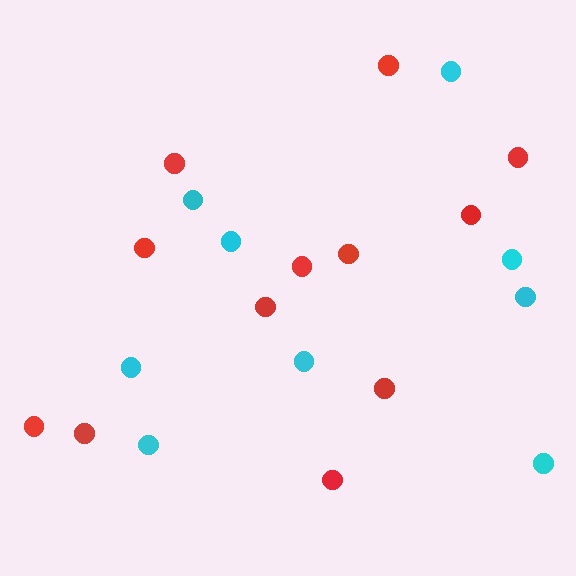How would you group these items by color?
There are 2 groups: one group of cyan circles (9) and one group of red circles (12).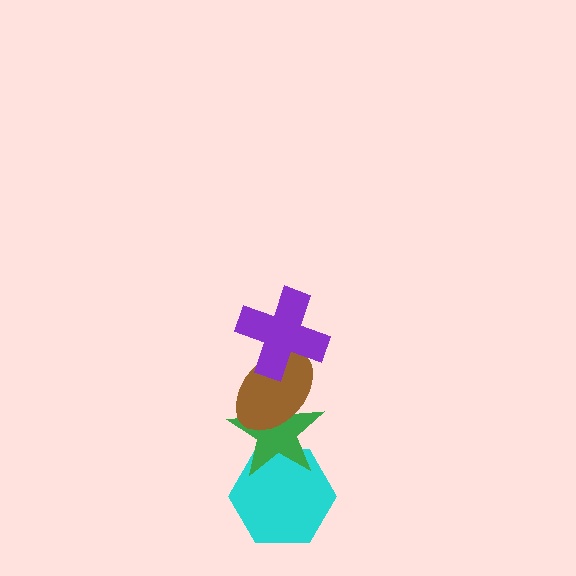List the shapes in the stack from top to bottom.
From top to bottom: the purple cross, the brown ellipse, the green star, the cyan hexagon.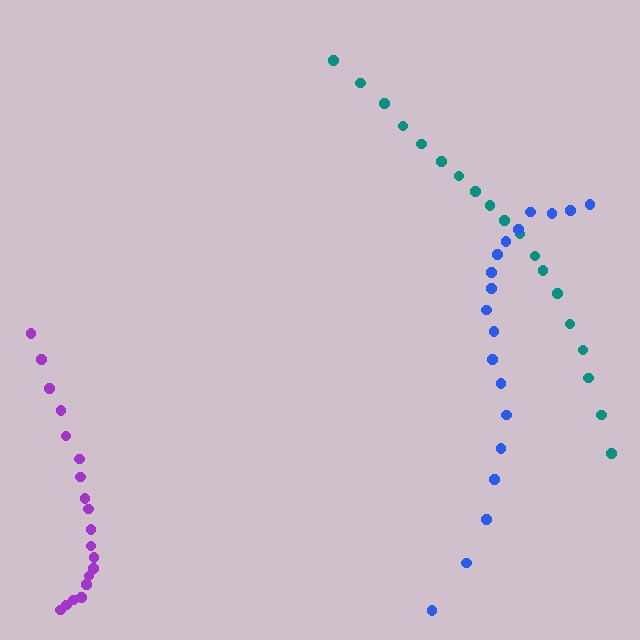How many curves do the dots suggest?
There are 3 distinct paths.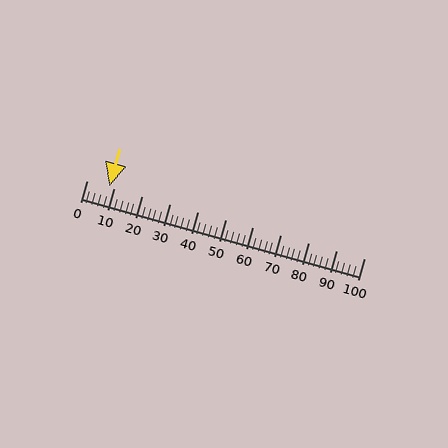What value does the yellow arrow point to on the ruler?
The yellow arrow points to approximately 8.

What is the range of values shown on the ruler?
The ruler shows values from 0 to 100.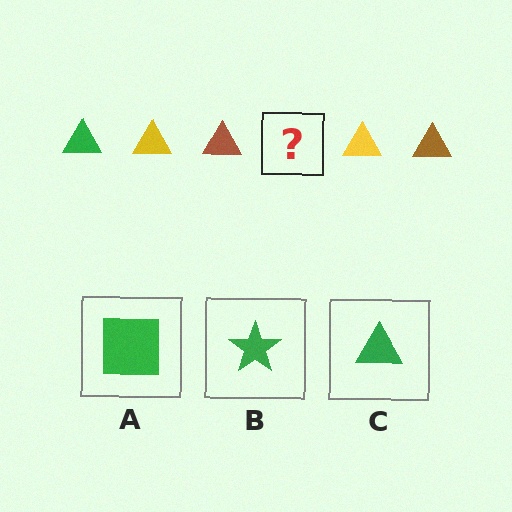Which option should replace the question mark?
Option C.